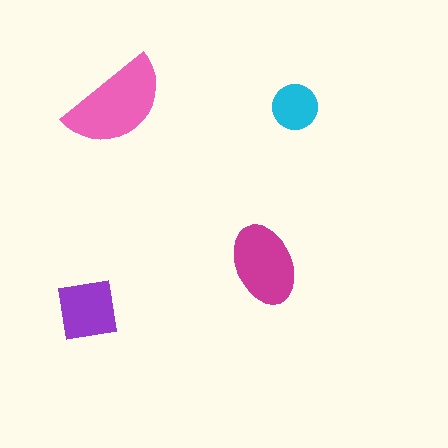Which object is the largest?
The pink semicircle.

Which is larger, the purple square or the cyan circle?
The purple square.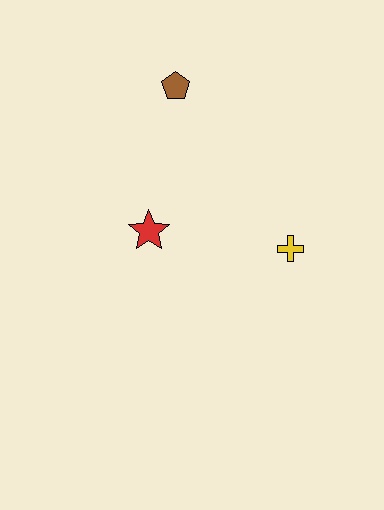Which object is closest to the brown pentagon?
The red star is closest to the brown pentagon.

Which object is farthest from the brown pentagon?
The yellow cross is farthest from the brown pentagon.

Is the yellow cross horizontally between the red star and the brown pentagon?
No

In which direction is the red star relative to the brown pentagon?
The red star is below the brown pentagon.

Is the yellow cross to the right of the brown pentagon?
Yes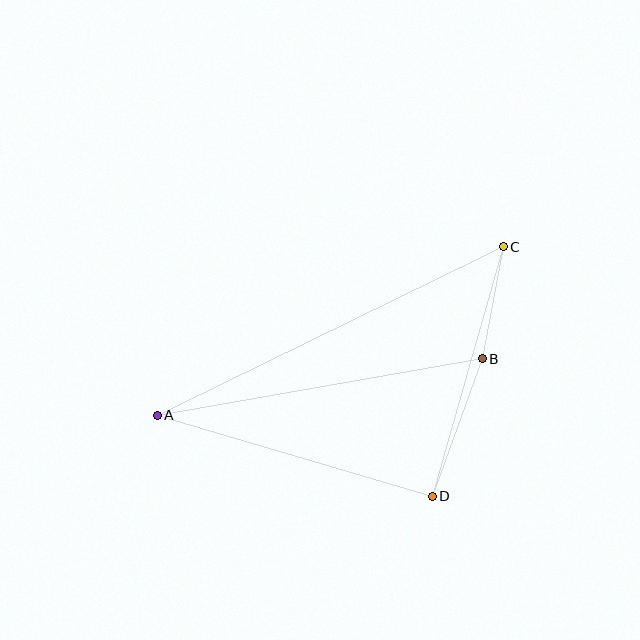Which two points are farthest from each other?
Points A and C are farthest from each other.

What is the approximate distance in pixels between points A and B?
The distance between A and B is approximately 330 pixels.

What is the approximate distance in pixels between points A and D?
The distance between A and D is approximately 286 pixels.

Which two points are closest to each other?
Points B and C are closest to each other.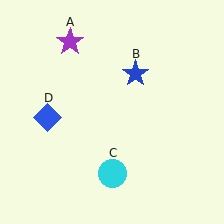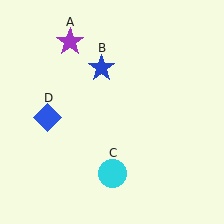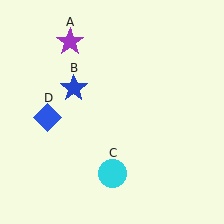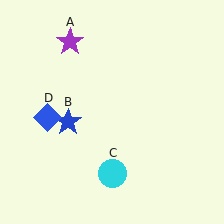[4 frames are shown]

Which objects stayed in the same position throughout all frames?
Purple star (object A) and cyan circle (object C) and blue diamond (object D) remained stationary.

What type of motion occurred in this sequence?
The blue star (object B) rotated counterclockwise around the center of the scene.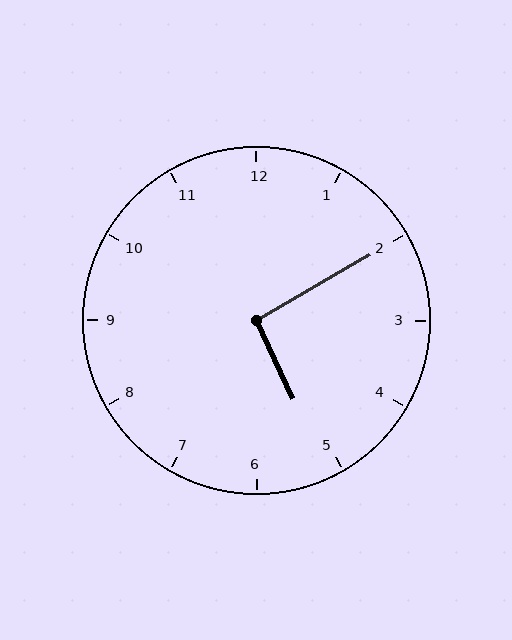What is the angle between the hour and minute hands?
Approximately 95 degrees.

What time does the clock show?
5:10.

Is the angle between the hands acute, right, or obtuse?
It is right.